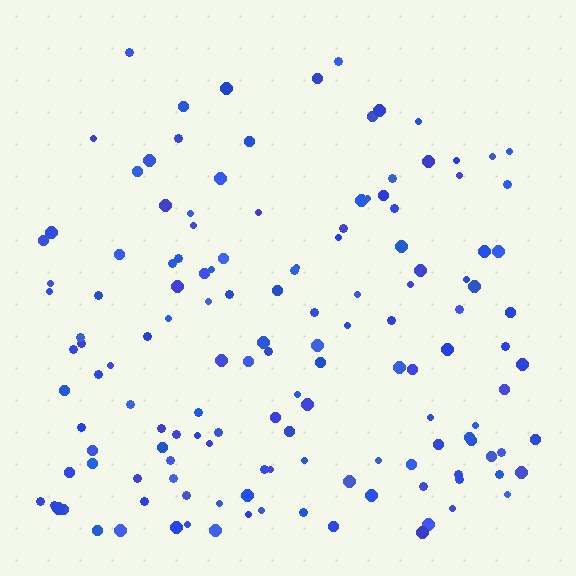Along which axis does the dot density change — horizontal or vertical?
Vertical.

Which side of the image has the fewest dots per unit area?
The top.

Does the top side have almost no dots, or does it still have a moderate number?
Still a moderate number, just noticeably fewer than the bottom.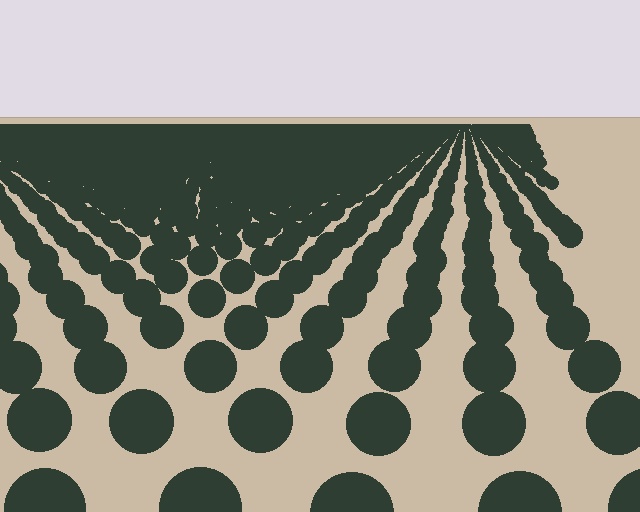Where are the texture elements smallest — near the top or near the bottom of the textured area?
Near the top.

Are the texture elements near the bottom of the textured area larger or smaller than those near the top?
Larger. Near the bottom, elements are closer to the viewer and appear at a bigger on-screen size.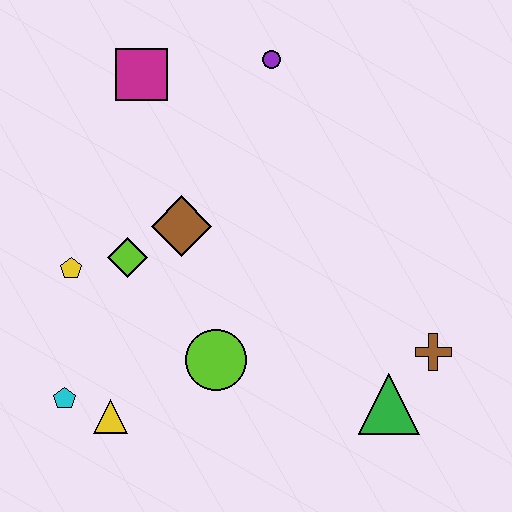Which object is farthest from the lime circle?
The purple circle is farthest from the lime circle.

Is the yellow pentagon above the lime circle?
Yes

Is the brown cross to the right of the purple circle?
Yes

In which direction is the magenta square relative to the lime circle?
The magenta square is above the lime circle.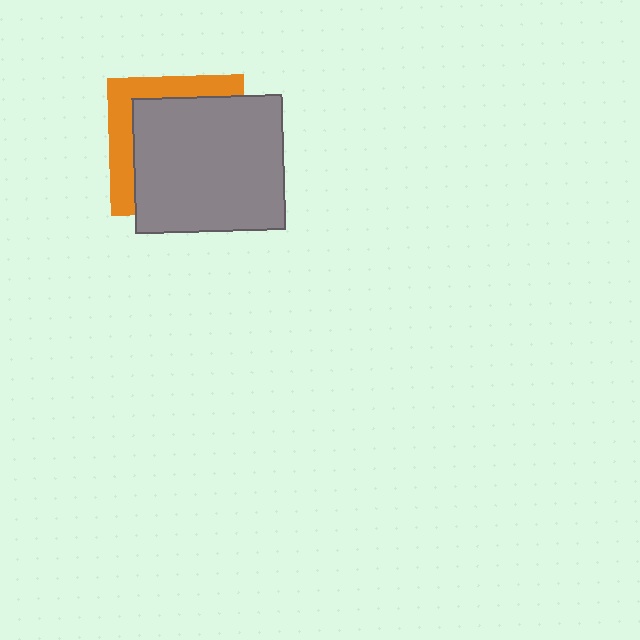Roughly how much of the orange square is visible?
A small part of it is visible (roughly 31%).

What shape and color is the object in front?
The object in front is a gray rectangle.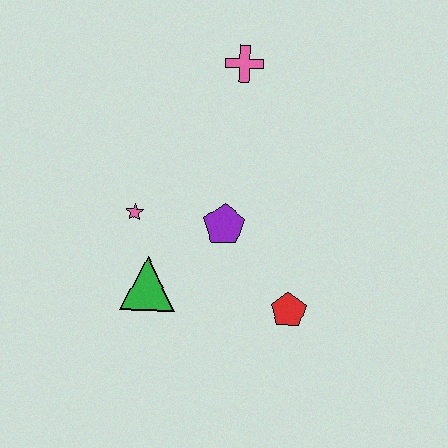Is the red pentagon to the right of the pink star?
Yes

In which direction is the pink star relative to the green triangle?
The pink star is above the green triangle.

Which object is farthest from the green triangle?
The pink cross is farthest from the green triangle.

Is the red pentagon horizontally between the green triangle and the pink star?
No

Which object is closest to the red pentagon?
The purple pentagon is closest to the red pentagon.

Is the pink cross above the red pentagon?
Yes